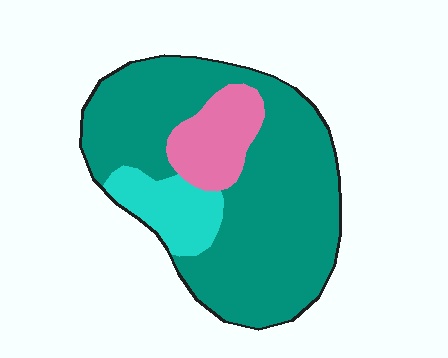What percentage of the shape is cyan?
Cyan covers about 15% of the shape.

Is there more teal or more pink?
Teal.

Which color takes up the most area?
Teal, at roughly 75%.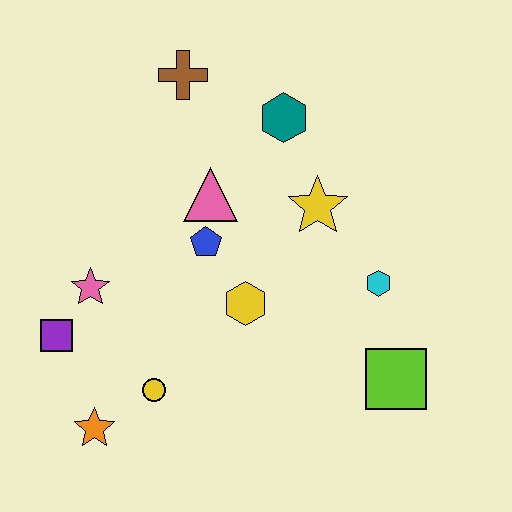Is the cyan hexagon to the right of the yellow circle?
Yes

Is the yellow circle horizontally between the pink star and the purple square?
No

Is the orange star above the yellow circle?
No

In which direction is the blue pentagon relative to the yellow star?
The blue pentagon is to the left of the yellow star.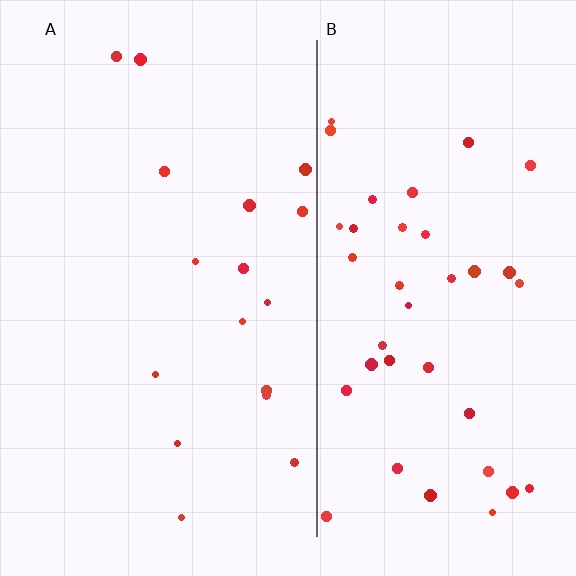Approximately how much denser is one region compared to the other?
Approximately 2.4× — region B over region A.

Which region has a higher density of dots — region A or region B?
B (the right).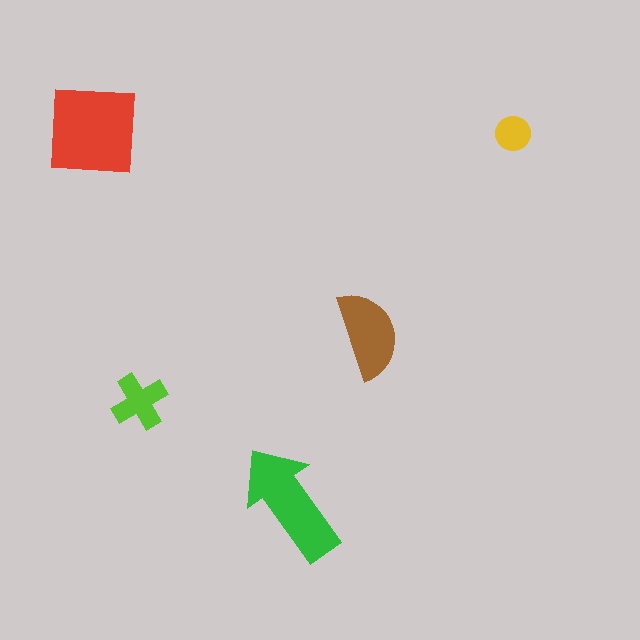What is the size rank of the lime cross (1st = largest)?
4th.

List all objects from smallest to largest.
The yellow circle, the lime cross, the brown semicircle, the green arrow, the red square.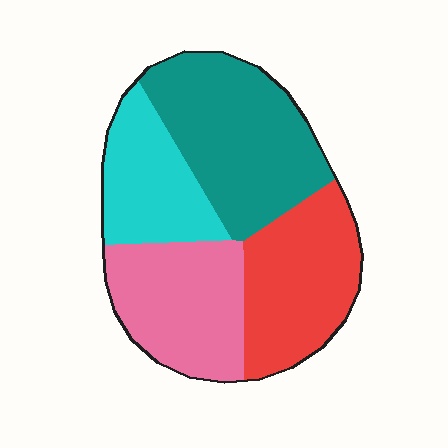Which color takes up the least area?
Cyan, at roughly 20%.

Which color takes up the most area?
Teal, at roughly 30%.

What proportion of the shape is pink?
Pink covers around 25% of the shape.